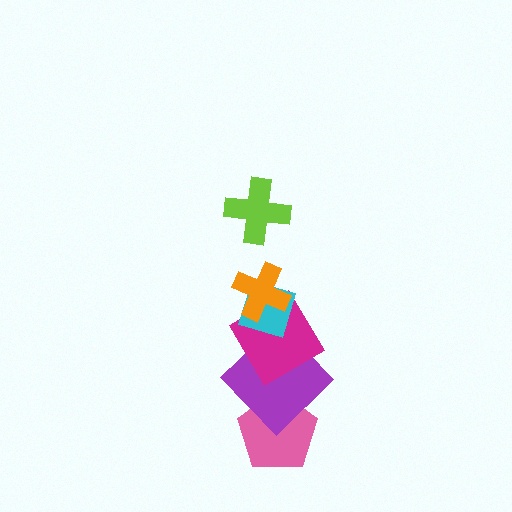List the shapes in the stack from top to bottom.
From top to bottom: the lime cross, the orange cross, the cyan diamond, the magenta diamond, the purple diamond, the pink pentagon.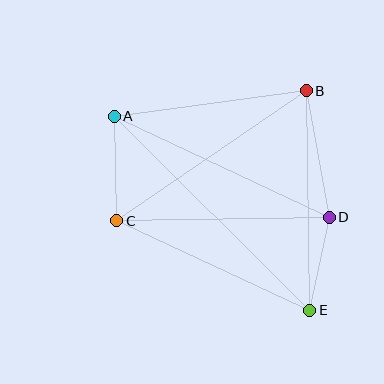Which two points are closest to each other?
Points D and E are closest to each other.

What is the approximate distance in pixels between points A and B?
The distance between A and B is approximately 194 pixels.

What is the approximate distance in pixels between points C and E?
The distance between C and E is approximately 213 pixels.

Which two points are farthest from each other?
Points A and E are farthest from each other.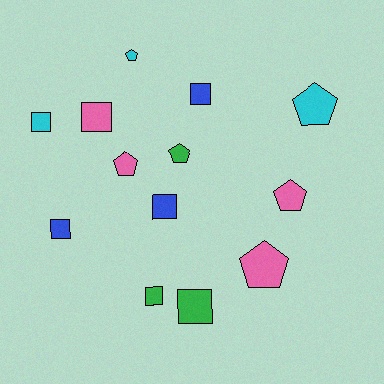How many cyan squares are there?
There is 1 cyan square.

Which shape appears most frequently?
Square, with 7 objects.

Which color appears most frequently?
Pink, with 4 objects.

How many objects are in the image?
There are 13 objects.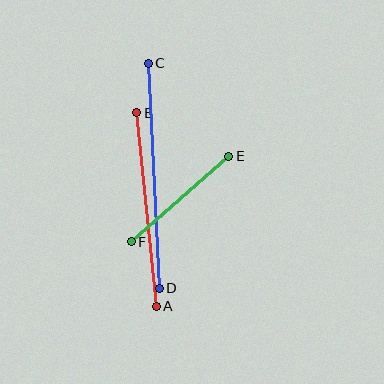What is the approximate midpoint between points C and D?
The midpoint is at approximately (154, 176) pixels.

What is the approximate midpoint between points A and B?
The midpoint is at approximately (146, 209) pixels.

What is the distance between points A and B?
The distance is approximately 194 pixels.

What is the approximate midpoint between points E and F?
The midpoint is at approximately (180, 199) pixels.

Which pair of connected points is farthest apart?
Points C and D are farthest apart.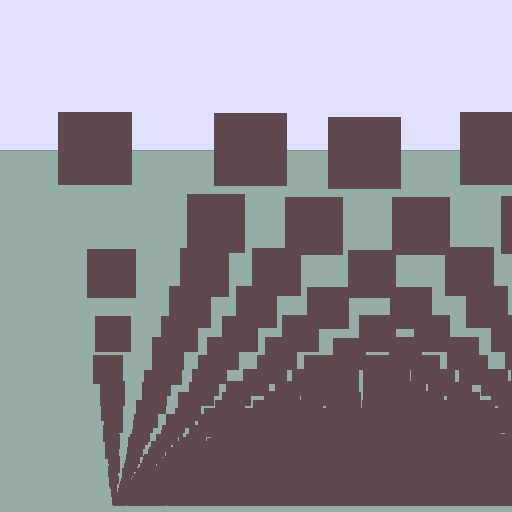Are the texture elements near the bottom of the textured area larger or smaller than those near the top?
Smaller. The gradient is inverted — elements near the bottom are smaller and denser.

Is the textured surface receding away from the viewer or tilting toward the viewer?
The surface appears to tilt toward the viewer. Texture elements get larger and sparser toward the top.